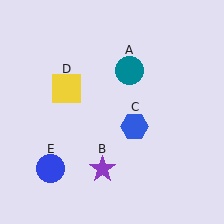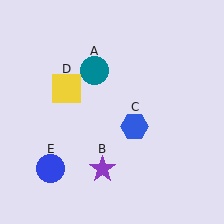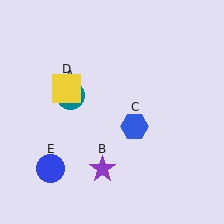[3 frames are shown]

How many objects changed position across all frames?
1 object changed position: teal circle (object A).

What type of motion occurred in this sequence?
The teal circle (object A) rotated counterclockwise around the center of the scene.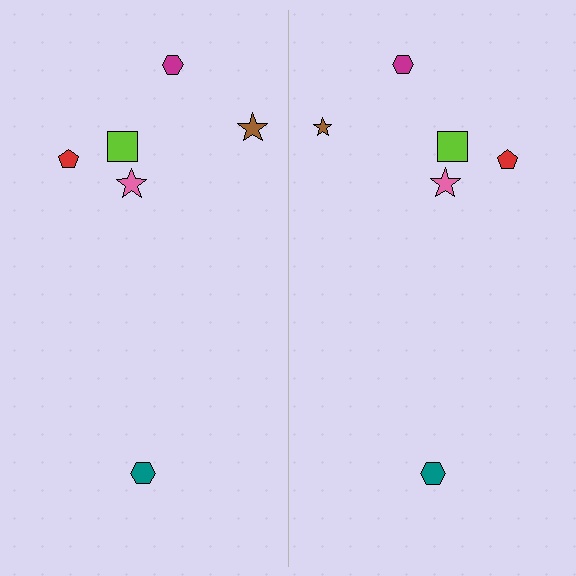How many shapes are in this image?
There are 12 shapes in this image.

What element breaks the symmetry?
The brown star on the right side has a different size than its mirror counterpart.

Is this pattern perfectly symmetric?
No, the pattern is not perfectly symmetric. The brown star on the right side has a different size than its mirror counterpart.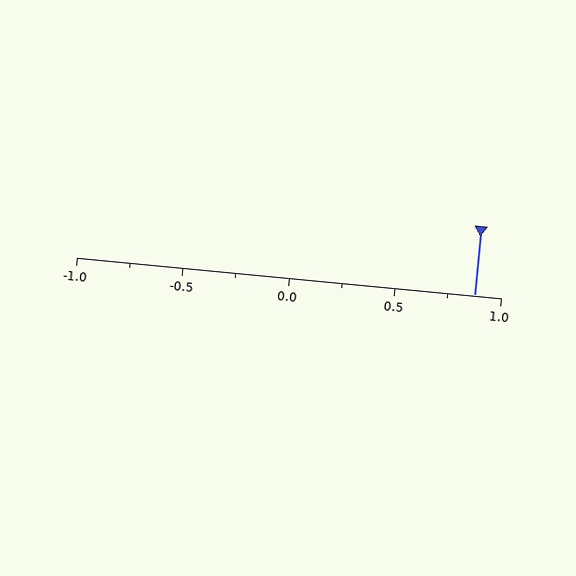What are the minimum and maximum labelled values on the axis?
The axis runs from -1.0 to 1.0.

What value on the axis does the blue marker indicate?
The marker indicates approximately 0.88.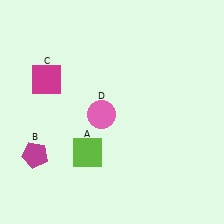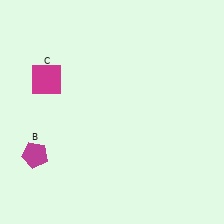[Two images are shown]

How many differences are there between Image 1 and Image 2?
There are 2 differences between the two images.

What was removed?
The pink circle (D), the lime square (A) were removed in Image 2.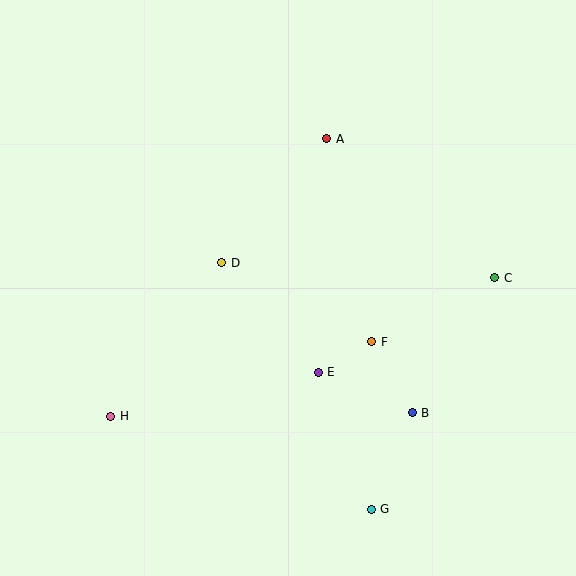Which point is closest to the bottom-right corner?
Point G is closest to the bottom-right corner.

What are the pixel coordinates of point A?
Point A is at (327, 139).